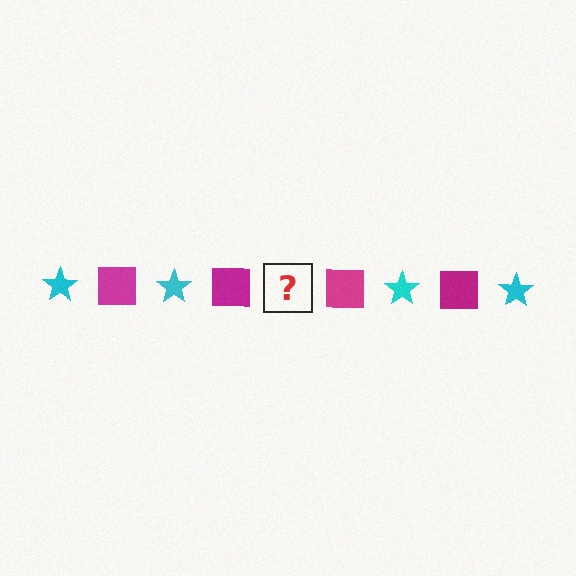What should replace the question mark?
The question mark should be replaced with a cyan star.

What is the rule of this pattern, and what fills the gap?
The rule is that the pattern alternates between cyan star and magenta square. The gap should be filled with a cyan star.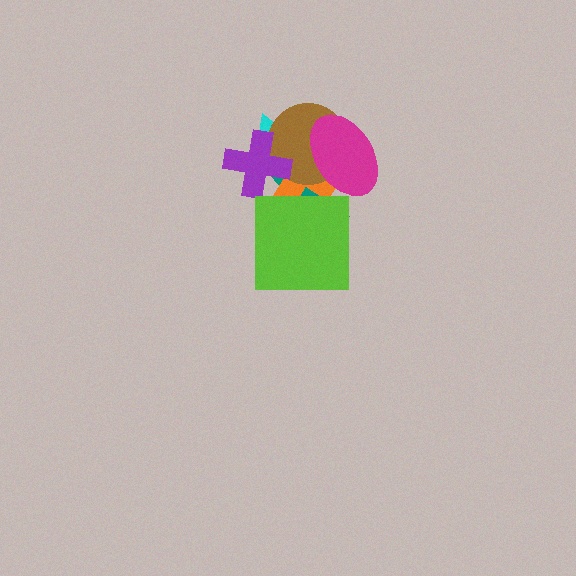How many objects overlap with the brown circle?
5 objects overlap with the brown circle.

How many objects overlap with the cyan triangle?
5 objects overlap with the cyan triangle.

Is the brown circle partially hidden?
Yes, it is partially covered by another shape.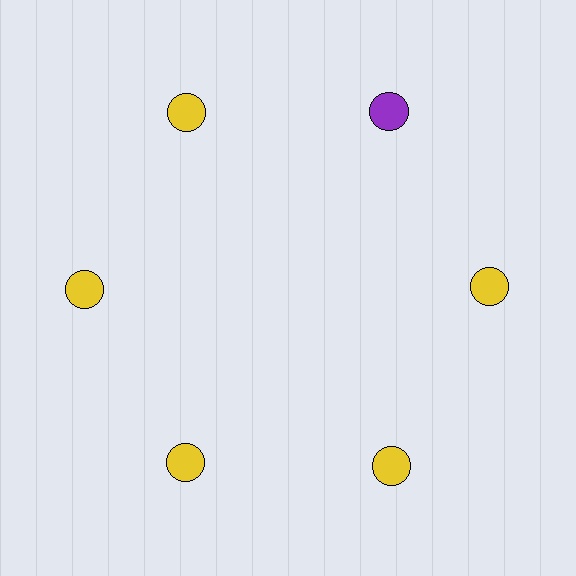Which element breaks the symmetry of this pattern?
The purple circle at roughly the 1 o'clock position breaks the symmetry. All other shapes are yellow circles.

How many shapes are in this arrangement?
There are 6 shapes arranged in a ring pattern.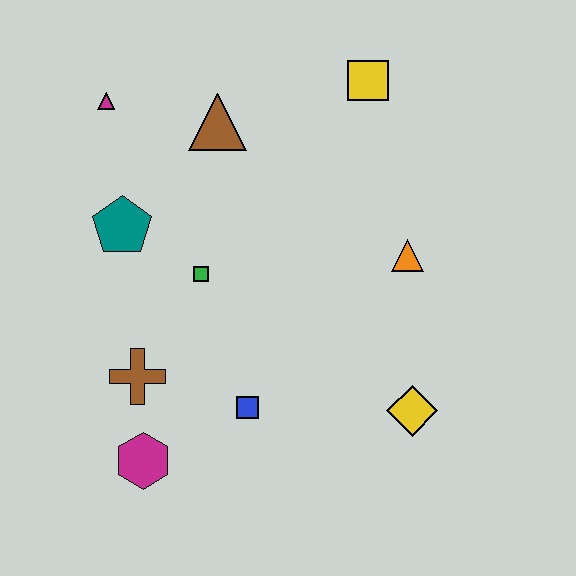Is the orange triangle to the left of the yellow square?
No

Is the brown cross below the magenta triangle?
Yes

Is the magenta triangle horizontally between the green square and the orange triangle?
No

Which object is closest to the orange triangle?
The yellow diamond is closest to the orange triangle.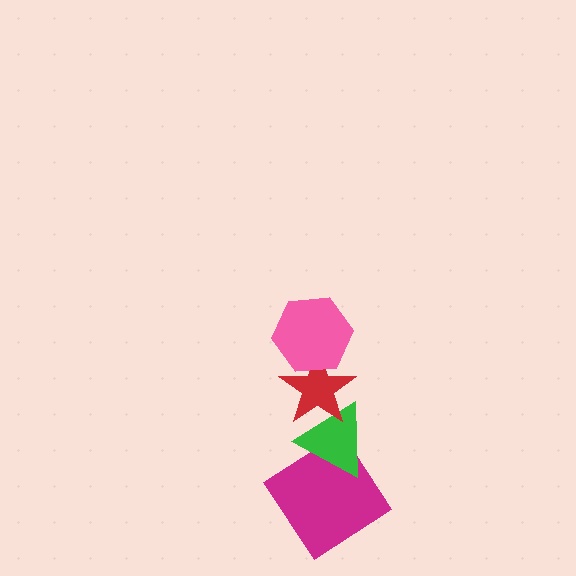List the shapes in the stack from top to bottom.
From top to bottom: the pink hexagon, the red star, the green triangle, the magenta diamond.